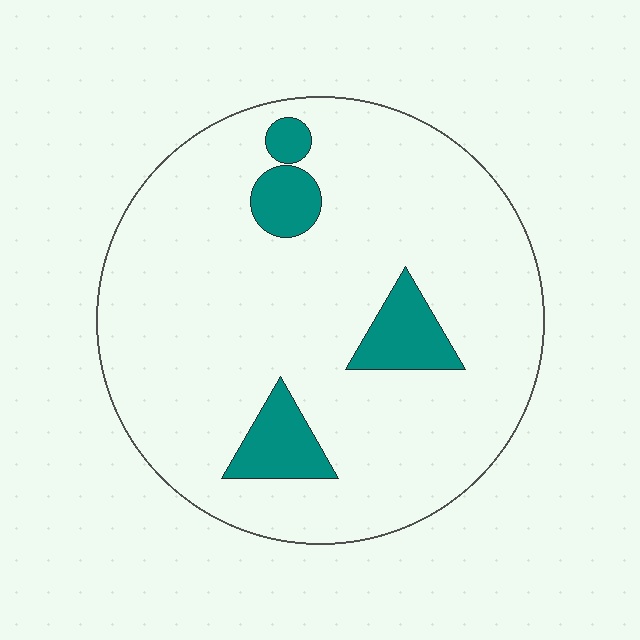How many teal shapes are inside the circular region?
4.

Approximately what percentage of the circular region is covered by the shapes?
Approximately 10%.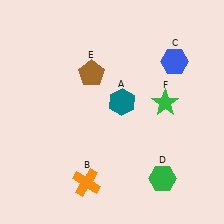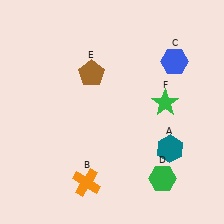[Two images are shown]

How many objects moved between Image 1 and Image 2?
1 object moved between the two images.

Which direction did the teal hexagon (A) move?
The teal hexagon (A) moved right.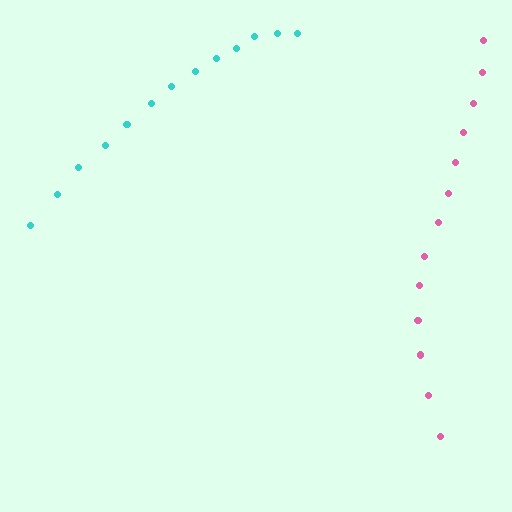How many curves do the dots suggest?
There are 2 distinct paths.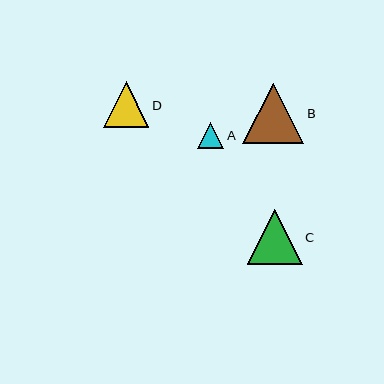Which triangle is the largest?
Triangle B is the largest with a size of approximately 61 pixels.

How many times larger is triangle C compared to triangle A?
Triangle C is approximately 2.0 times the size of triangle A.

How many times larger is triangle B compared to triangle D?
Triangle B is approximately 1.3 times the size of triangle D.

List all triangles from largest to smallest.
From largest to smallest: B, C, D, A.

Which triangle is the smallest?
Triangle A is the smallest with a size of approximately 27 pixels.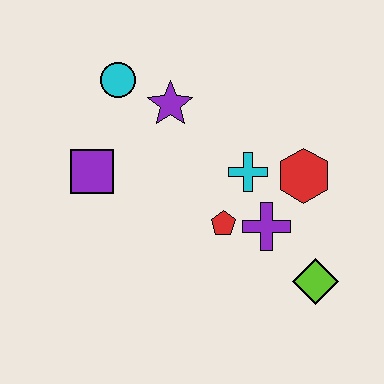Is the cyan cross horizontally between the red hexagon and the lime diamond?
No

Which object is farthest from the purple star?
The lime diamond is farthest from the purple star.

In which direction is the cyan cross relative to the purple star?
The cyan cross is to the right of the purple star.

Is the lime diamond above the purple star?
No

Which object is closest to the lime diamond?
The purple cross is closest to the lime diamond.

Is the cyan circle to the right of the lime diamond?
No